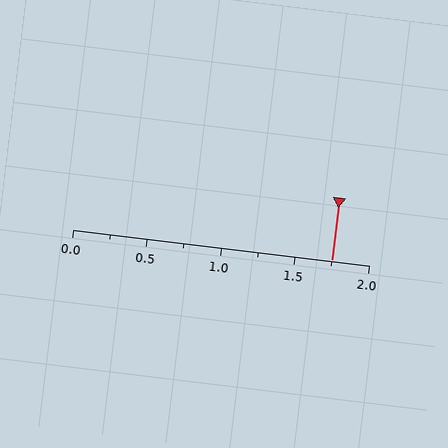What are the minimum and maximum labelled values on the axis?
The axis runs from 0.0 to 2.0.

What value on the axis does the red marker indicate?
The marker indicates approximately 1.75.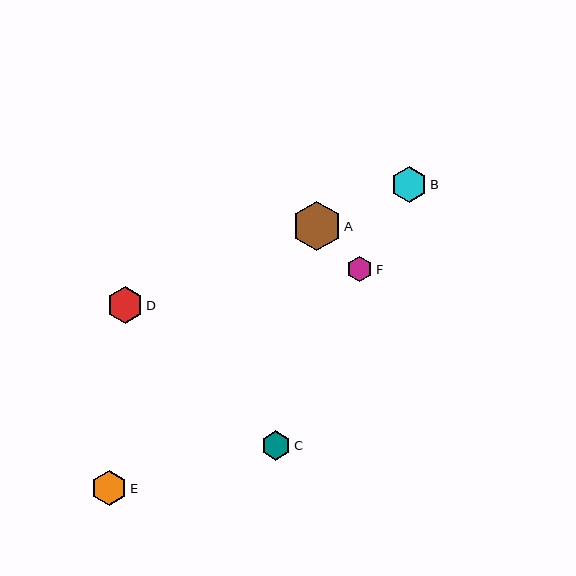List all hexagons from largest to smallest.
From largest to smallest: A, D, B, E, C, F.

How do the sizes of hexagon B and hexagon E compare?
Hexagon B and hexagon E are approximately the same size.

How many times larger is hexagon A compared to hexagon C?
Hexagon A is approximately 1.7 times the size of hexagon C.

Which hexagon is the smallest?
Hexagon F is the smallest with a size of approximately 25 pixels.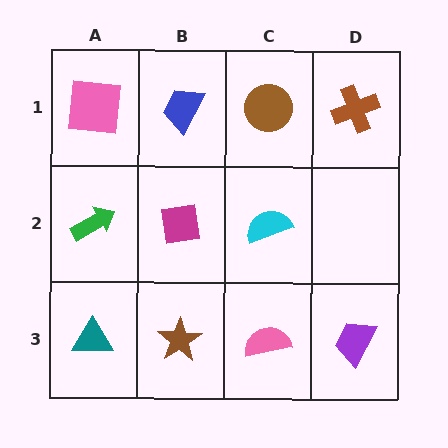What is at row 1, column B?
A blue trapezoid.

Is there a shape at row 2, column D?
No, that cell is empty.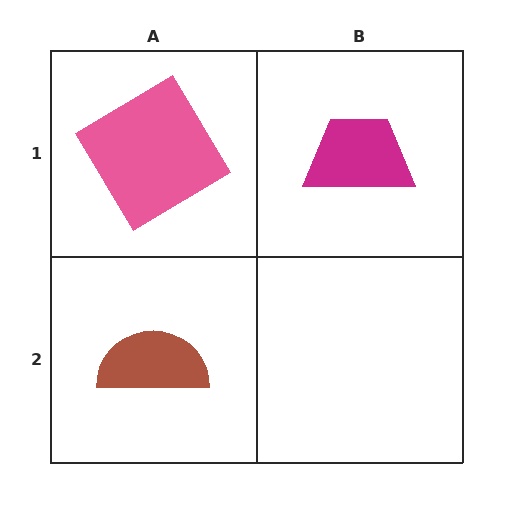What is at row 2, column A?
A brown semicircle.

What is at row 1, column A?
A pink diamond.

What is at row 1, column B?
A magenta trapezoid.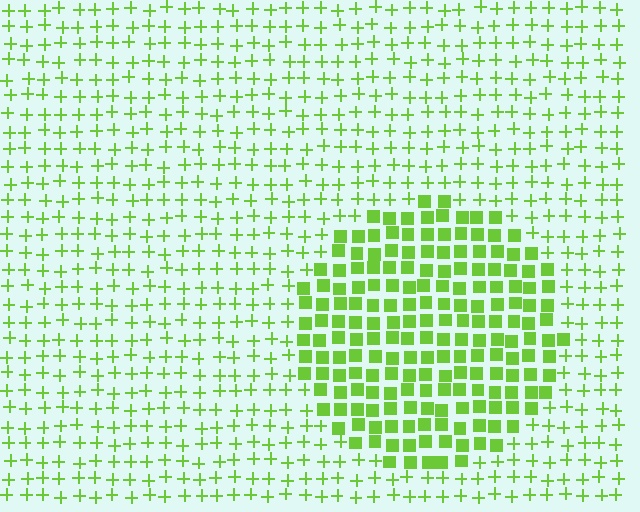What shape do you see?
I see a circle.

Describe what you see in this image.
The image is filled with small lime elements arranged in a uniform grid. A circle-shaped region contains squares, while the surrounding area contains plus signs. The boundary is defined purely by the change in element shape.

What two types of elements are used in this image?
The image uses squares inside the circle region and plus signs outside it.